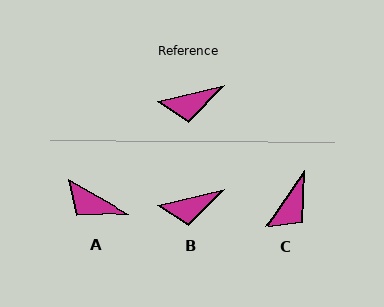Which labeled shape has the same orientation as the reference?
B.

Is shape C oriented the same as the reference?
No, it is off by about 42 degrees.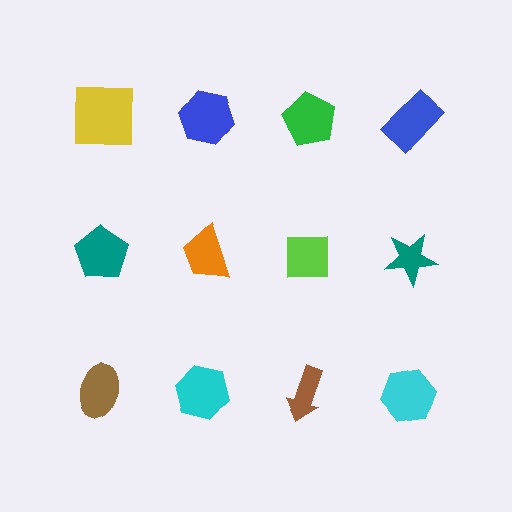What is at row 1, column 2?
A blue hexagon.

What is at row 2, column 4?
A teal star.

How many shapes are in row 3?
4 shapes.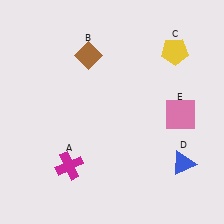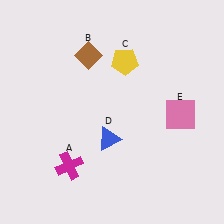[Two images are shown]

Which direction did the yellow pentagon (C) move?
The yellow pentagon (C) moved left.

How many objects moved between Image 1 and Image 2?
2 objects moved between the two images.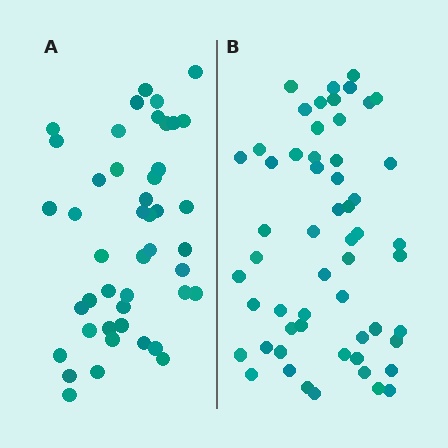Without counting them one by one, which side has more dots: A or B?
Region B (the right region) has more dots.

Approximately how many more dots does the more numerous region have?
Region B has roughly 12 or so more dots than region A.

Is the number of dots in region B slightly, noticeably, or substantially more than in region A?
Region B has only slightly more — the two regions are fairly close. The ratio is roughly 1.2 to 1.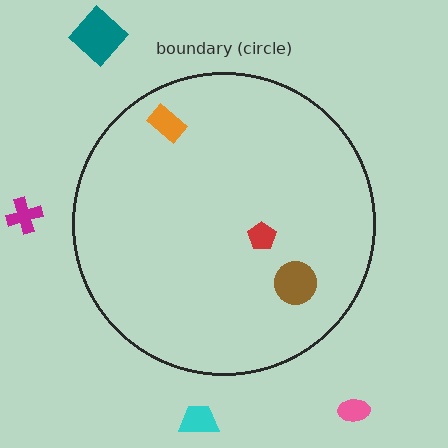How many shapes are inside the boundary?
3 inside, 4 outside.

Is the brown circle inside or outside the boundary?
Inside.